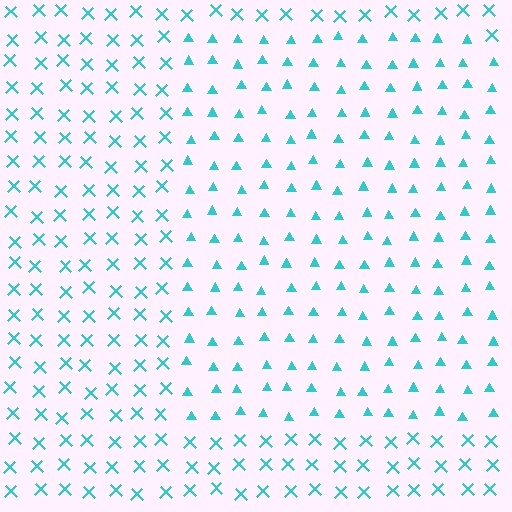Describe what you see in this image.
The image is filled with small cyan elements arranged in a uniform grid. A rectangle-shaped region contains triangles, while the surrounding area contains X marks. The boundary is defined purely by the change in element shape.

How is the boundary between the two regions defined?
The boundary is defined by a change in element shape: triangles inside vs. X marks outside. All elements share the same color and spacing.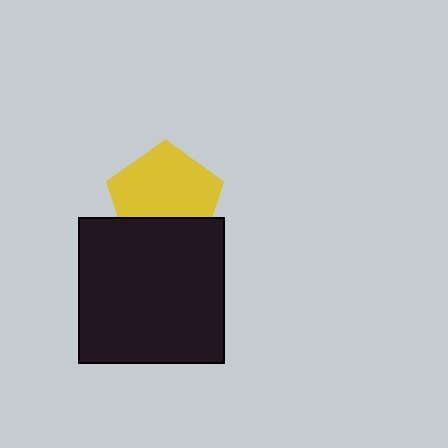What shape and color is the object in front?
The object in front is a black square.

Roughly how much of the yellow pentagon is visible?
Most of it is visible (roughly 69%).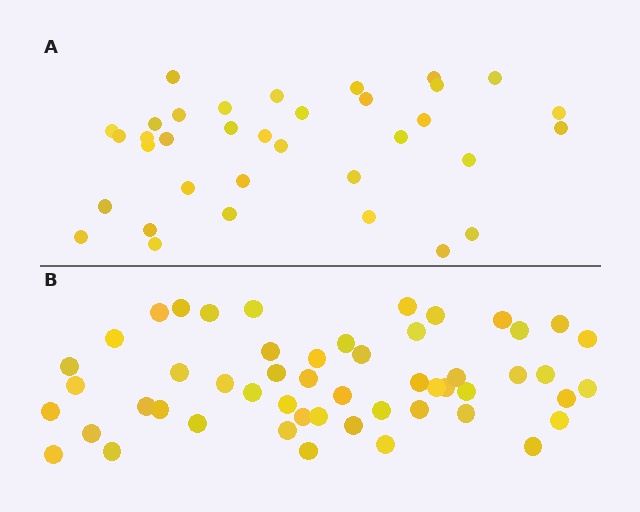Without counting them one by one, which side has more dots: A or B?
Region B (the bottom region) has more dots.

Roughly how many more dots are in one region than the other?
Region B has approximately 15 more dots than region A.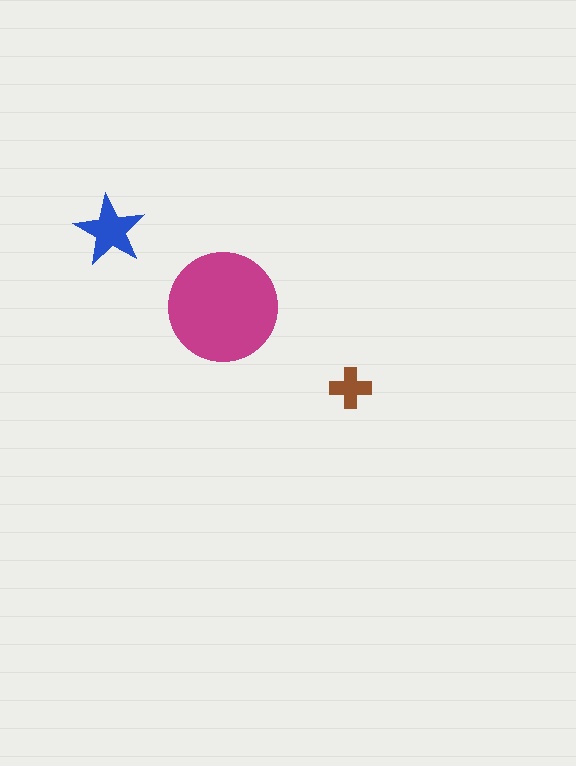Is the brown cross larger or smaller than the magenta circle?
Smaller.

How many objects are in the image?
There are 3 objects in the image.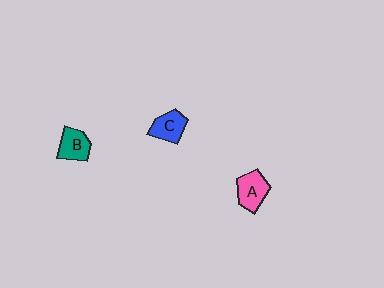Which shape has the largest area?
Shape A (pink).